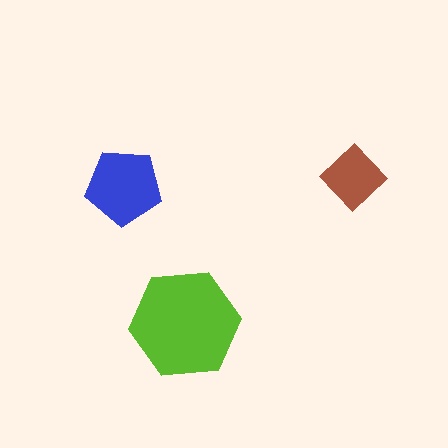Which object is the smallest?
The brown diamond.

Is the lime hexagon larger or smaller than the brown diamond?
Larger.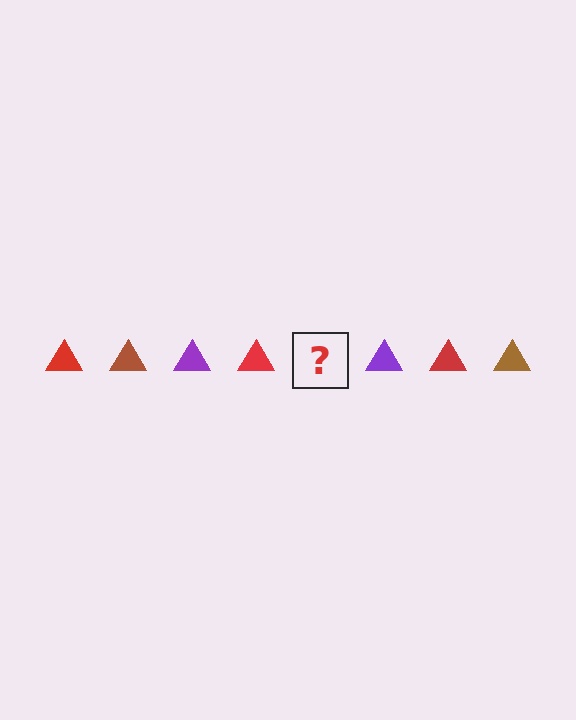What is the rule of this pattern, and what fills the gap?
The rule is that the pattern cycles through red, brown, purple triangles. The gap should be filled with a brown triangle.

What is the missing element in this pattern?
The missing element is a brown triangle.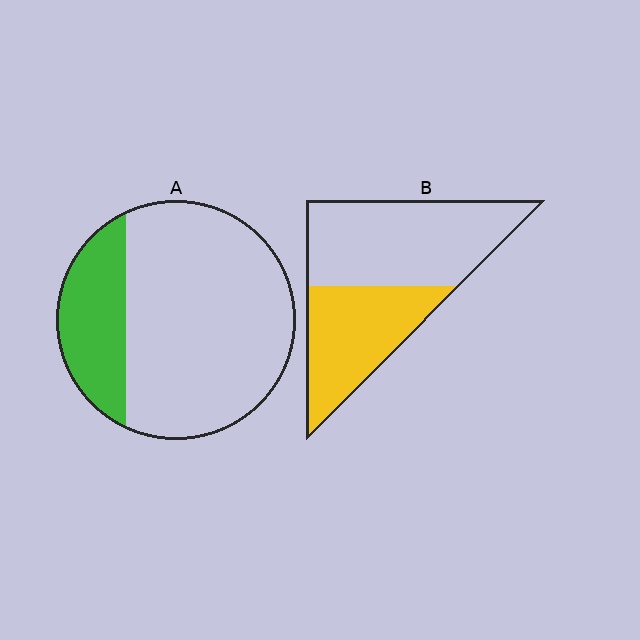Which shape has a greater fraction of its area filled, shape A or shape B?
Shape B.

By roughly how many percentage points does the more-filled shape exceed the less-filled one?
By roughly 15 percentage points (B over A).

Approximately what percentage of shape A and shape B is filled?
A is approximately 25% and B is approximately 40%.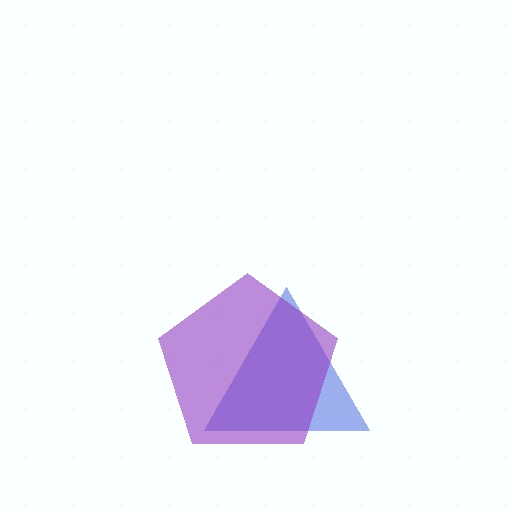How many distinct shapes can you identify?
There are 2 distinct shapes: a blue triangle, a purple pentagon.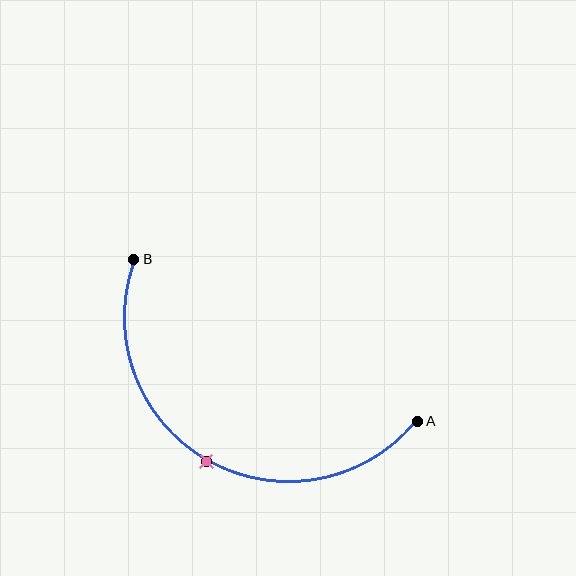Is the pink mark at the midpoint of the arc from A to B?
Yes. The pink mark lies on the arc at equal arc-length from both A and B — it is the arc midpoint.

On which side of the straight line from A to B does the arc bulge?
The arc bulges below the straight line connecting A and B.